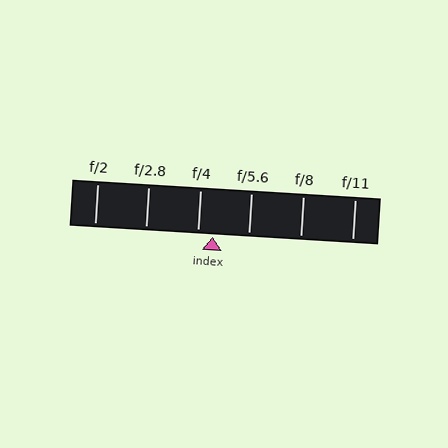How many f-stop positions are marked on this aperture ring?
There are 6 f-stop positions marked.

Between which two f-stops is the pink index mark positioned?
The index mark is between f/4 and f/5.6.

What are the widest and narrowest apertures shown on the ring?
The widest aperture shown is f/2 and the narrowest is f/11.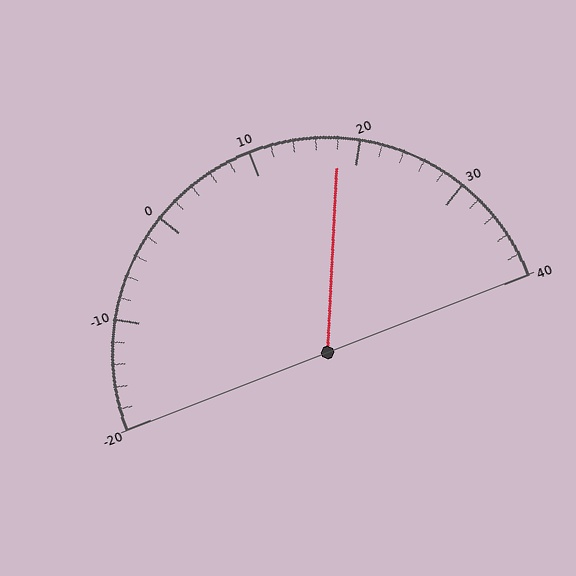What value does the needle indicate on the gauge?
The needle indicates approximately 18.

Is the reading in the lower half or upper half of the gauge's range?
The reading is in the upper half of the range (-20 to 40).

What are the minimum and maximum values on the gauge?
The gauge ranges from -20 to 40.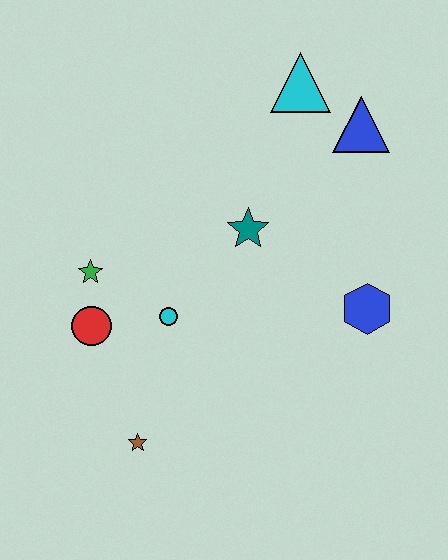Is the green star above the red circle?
Yes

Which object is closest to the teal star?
The cyan circle is closest to the teal star.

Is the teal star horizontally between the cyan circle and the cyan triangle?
Yes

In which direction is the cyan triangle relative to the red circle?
The cyan triangle is above the red circle.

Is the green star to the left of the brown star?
Yes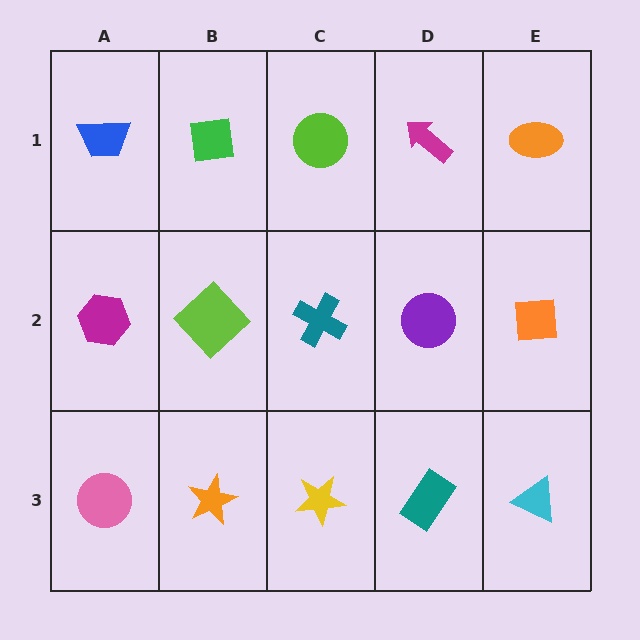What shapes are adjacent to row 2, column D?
A magenta arrow (row 1, column D), a teal rectangle (row 3, column D), a teal cross (row 2, column C), an orange square (row 2, column E).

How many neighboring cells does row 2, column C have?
4.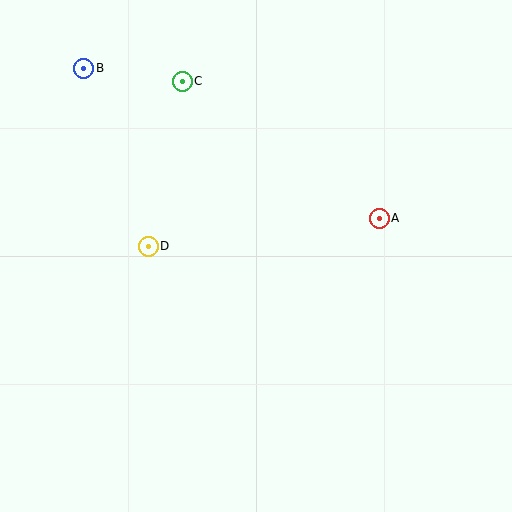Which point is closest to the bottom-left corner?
Point D is closest to the bottom-left corner.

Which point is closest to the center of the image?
Point D at (148, 246) is closest to the center.